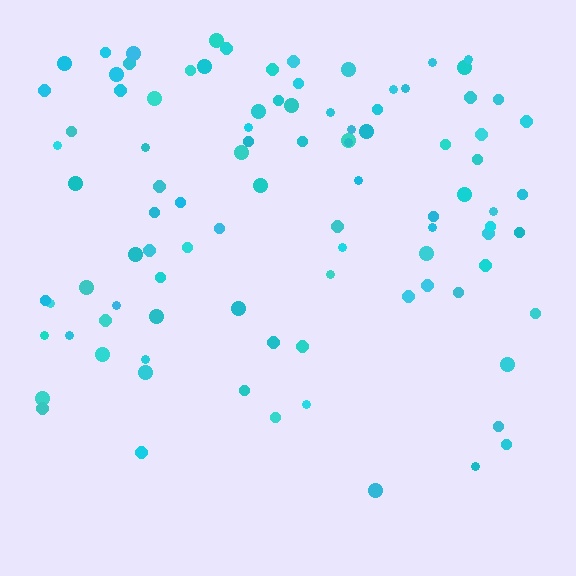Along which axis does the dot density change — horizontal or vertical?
Vertical.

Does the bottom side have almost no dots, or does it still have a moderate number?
Still a moderate number, just noticeably fewer than the top.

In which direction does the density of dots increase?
From bottom to top, with the top side densest.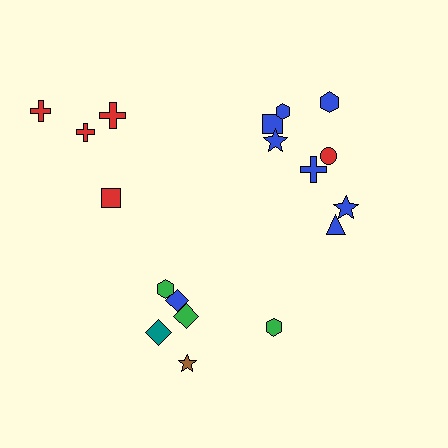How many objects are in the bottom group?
There are 6 objects.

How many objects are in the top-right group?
There are 8 objects.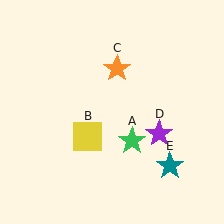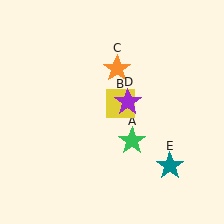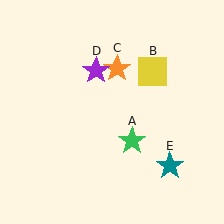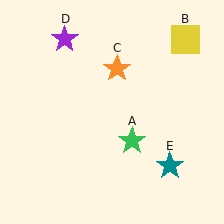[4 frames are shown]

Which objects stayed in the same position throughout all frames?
Green star (object A) and orange star (object C) and teal star (object E) remained stationary.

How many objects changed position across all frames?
2 objects changed position: yellow square (object B), purple star (object D).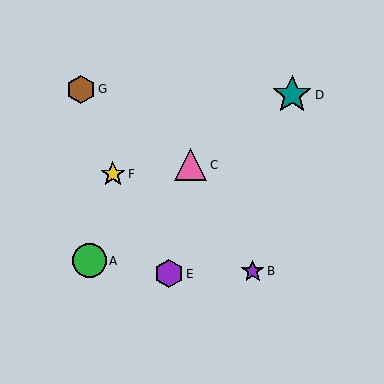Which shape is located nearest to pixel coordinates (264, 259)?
The purple star (labeled B) at (253, 271) is nearest to that location.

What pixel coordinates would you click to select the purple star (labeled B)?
Click at (253, 271) to select the purple star B.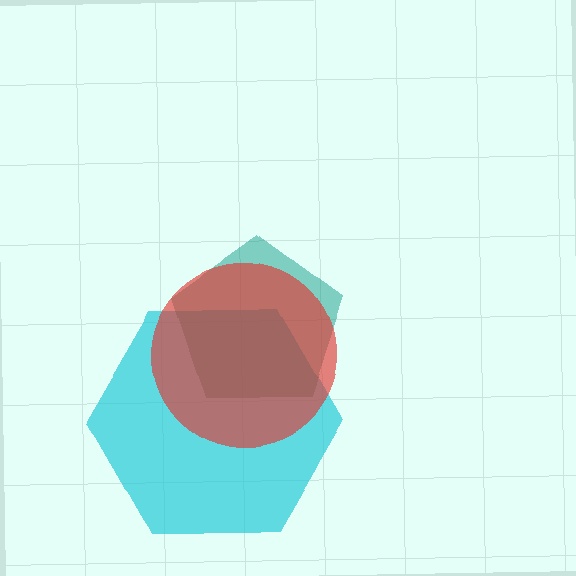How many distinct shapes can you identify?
There are 3 distinct shapes: a cyan hexagon, a teal pentagon, a red circle.